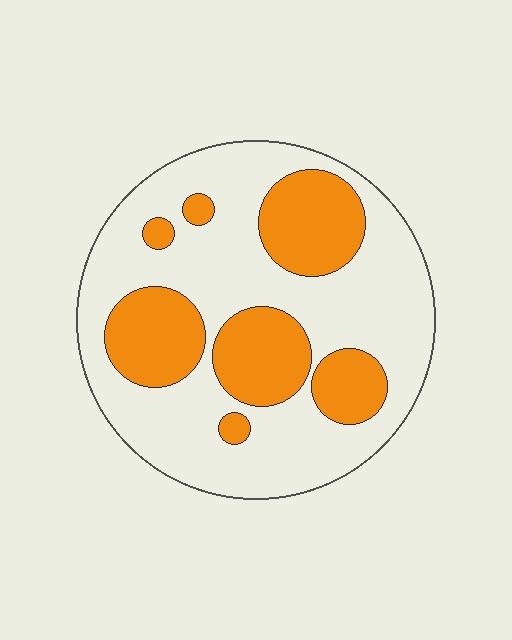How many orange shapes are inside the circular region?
7.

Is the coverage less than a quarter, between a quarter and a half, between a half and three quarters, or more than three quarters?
Between a quarter and a half.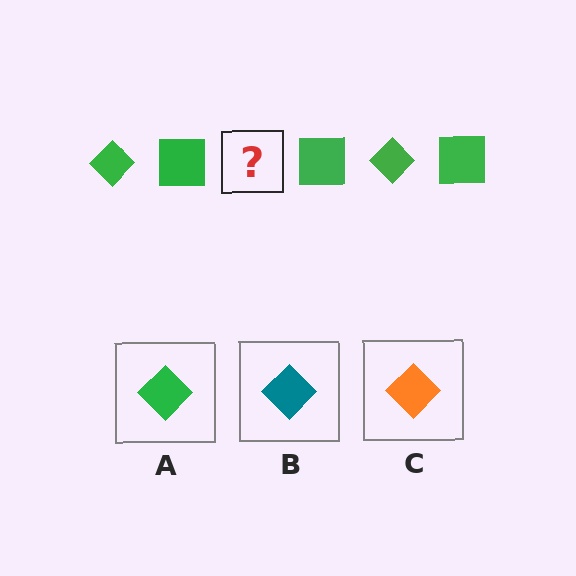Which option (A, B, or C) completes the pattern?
A.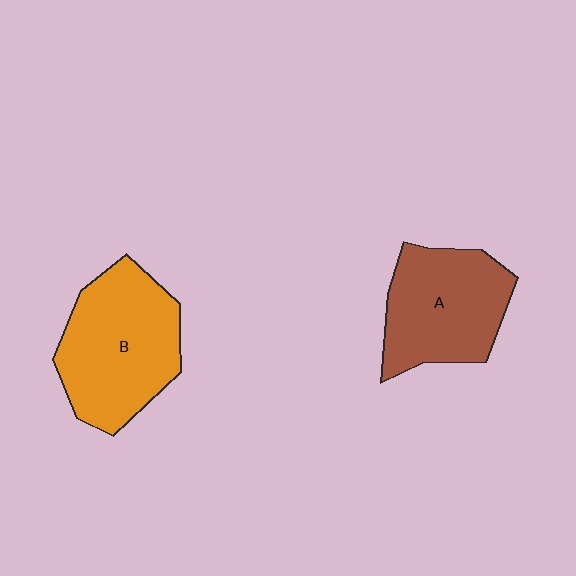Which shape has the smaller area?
Shape A (brown).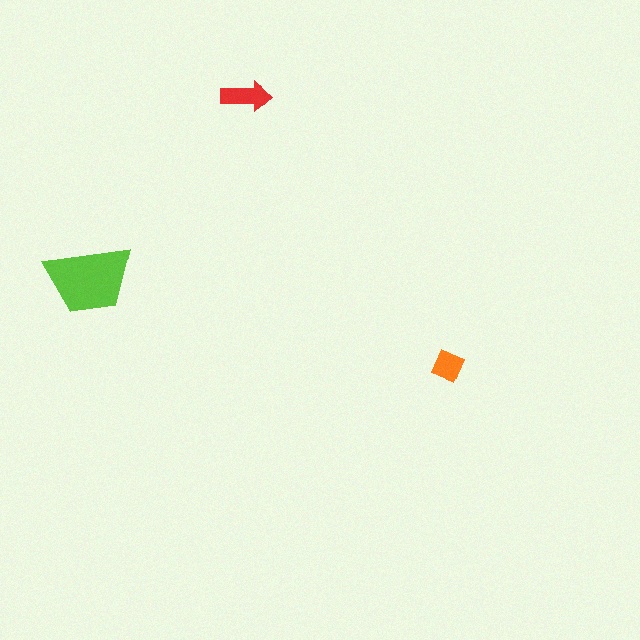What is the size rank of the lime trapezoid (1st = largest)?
1st.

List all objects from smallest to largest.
The orange diamond, the red arrow, the lime trapezoid.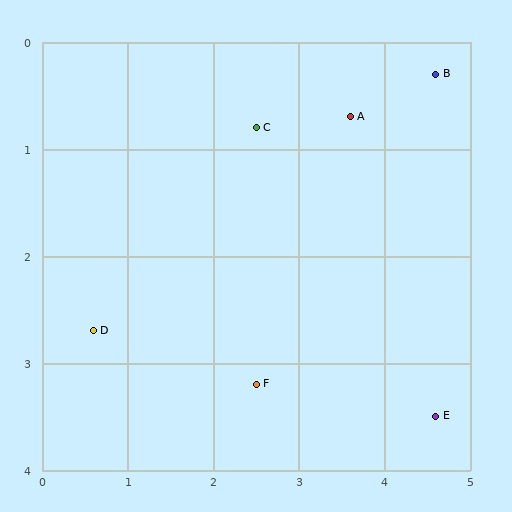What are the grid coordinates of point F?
Point F is at approximately (2.5, 3.2).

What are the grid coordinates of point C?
Point C is at approximately (2.5, 0.8).